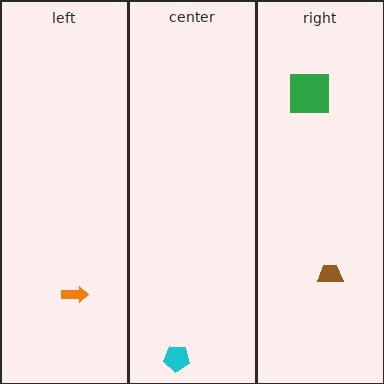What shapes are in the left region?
The orange arrow.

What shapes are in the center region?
The cyan pentagon.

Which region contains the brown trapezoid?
The right region.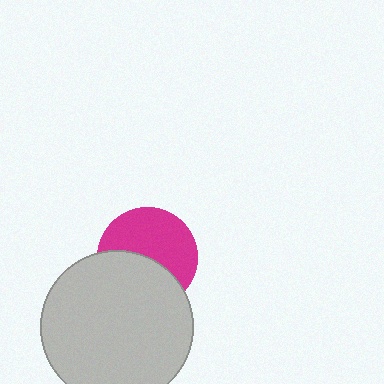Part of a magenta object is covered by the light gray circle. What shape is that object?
It is a circle.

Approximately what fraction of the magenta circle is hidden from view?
Roughly 44% of the magenta circle is hidden behind the light gray circle.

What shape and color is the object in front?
The object in front is a light gray circle.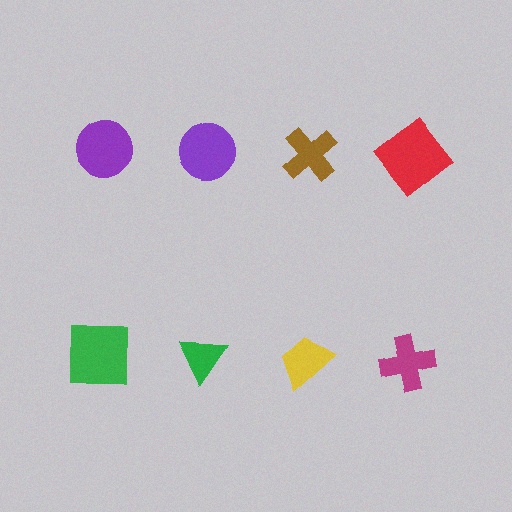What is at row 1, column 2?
A purple circle.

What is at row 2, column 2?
A green triangle.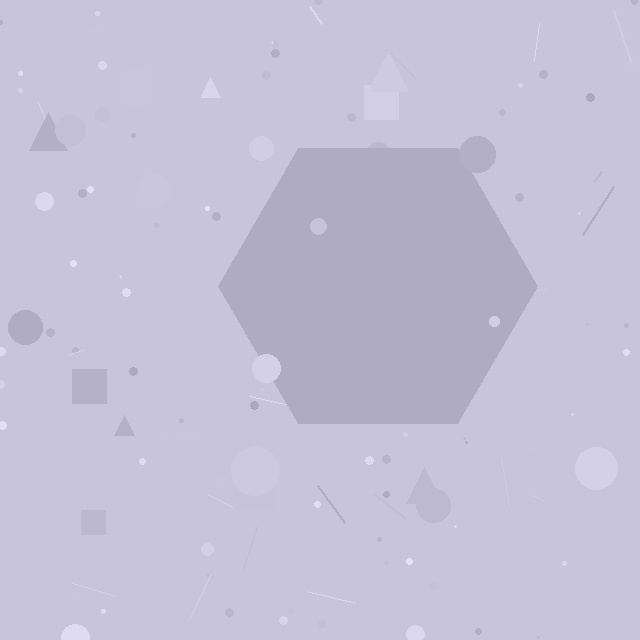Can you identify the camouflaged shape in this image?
The camouflaged shape is a hexagon.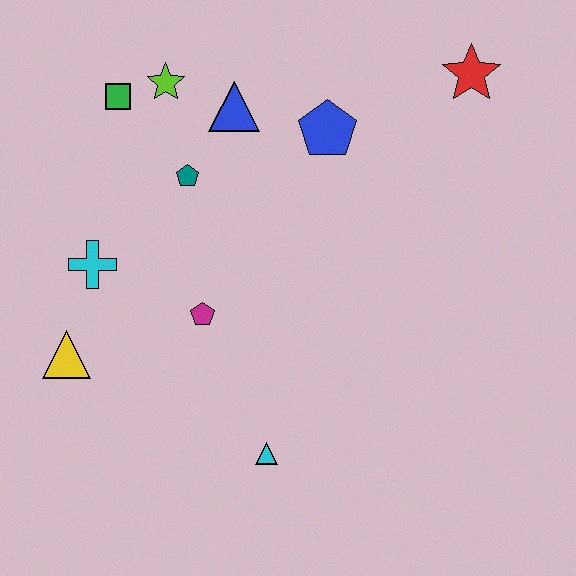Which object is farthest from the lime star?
The cyan triangle is farthest from the lime star.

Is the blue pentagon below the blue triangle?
Yes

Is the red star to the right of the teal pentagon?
Yes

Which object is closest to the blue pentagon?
The blue triangle is closest to the blue pentagon.